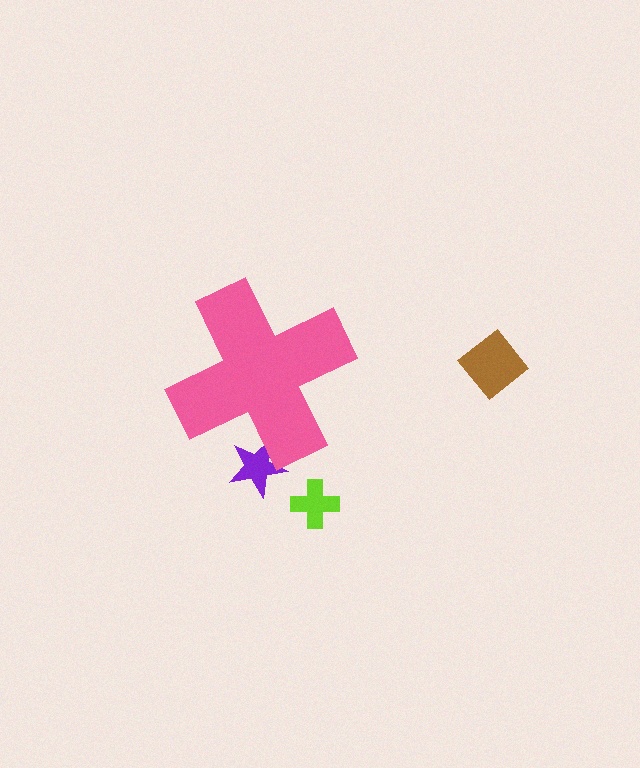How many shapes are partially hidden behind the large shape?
1 shape is partially hidden.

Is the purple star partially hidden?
Yes, the purple star is partially hidden behind the pink cross.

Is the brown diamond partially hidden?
No, the brown diamond is fully visible.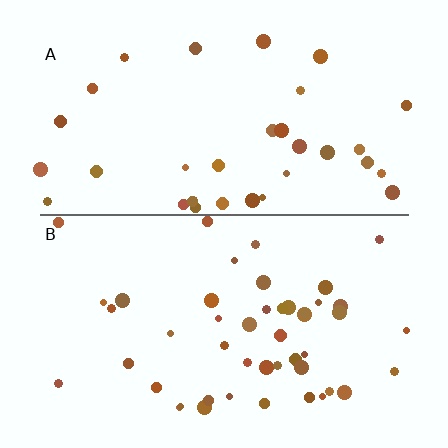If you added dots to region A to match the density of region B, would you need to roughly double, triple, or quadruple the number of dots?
Approximately double.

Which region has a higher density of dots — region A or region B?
B (the bottom).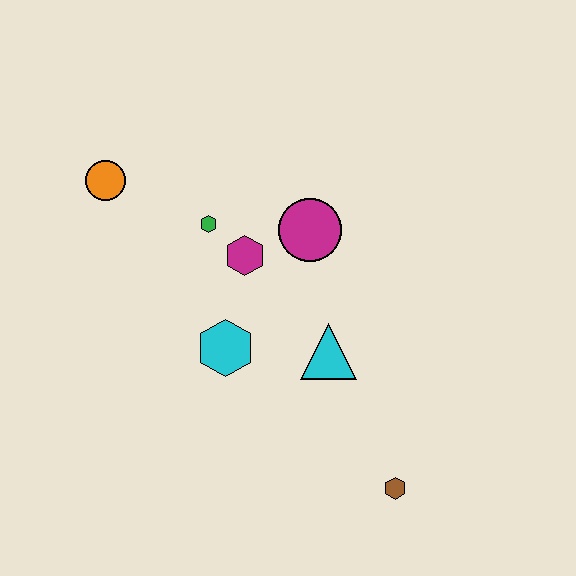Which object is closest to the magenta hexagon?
The green hexagon is closest to the magenta hexagon.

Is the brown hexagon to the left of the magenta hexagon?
No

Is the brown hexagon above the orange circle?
No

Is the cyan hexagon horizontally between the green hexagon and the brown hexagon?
Yes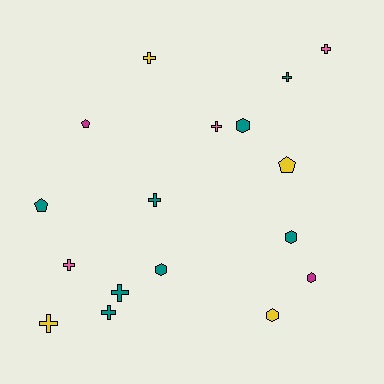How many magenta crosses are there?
There are no magenta crosses.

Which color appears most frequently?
Teal, with 8 objects.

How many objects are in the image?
There are 17 objects.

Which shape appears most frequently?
Cross, with 9 objects.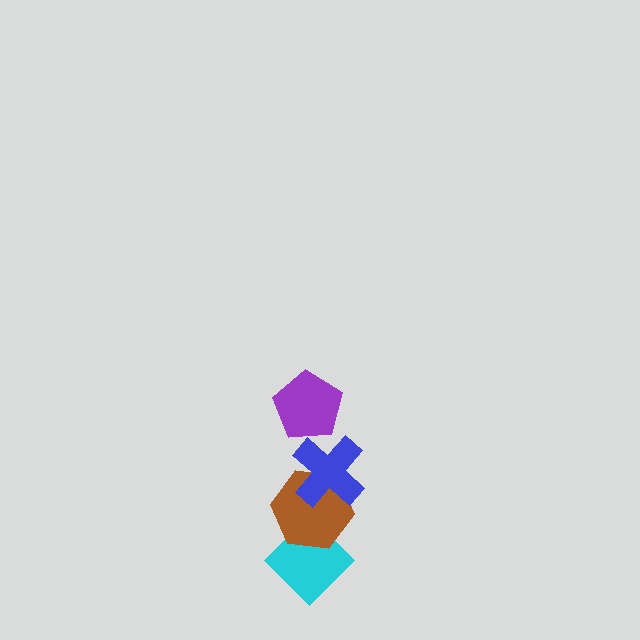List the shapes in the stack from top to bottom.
From top to bottom: the purple pentagon, the blue cross, the brown hexagon, the cyan diamond.